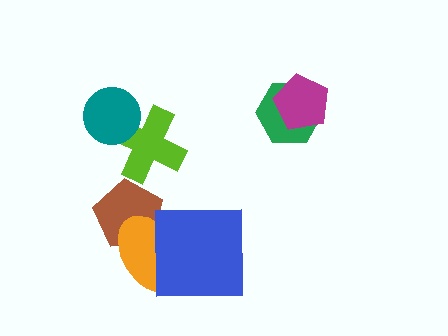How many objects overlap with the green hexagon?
1 object overlaps with the green hexagon.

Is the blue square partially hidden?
No, no other shape covers it.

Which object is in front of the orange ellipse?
The blue square is in front of the orange ellipse.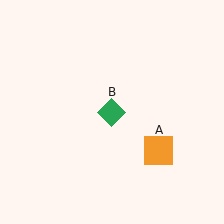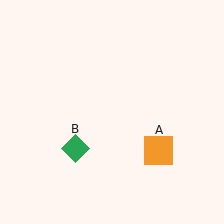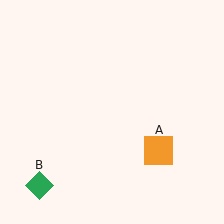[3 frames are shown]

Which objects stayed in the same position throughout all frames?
Orange square (object A) remained stationary.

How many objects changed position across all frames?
1 object changed position: green diamond (object B).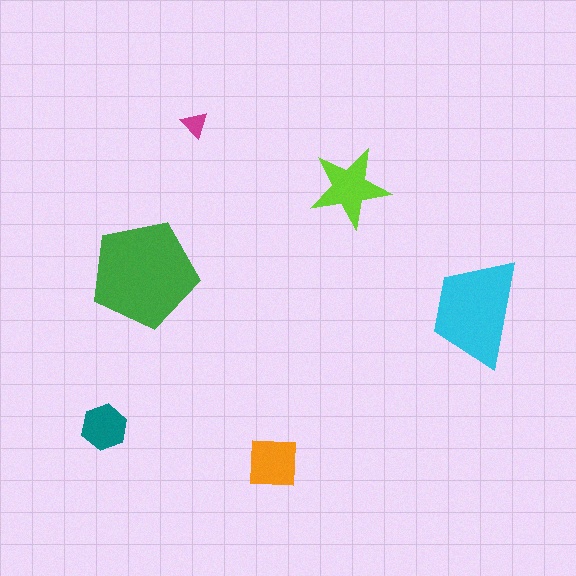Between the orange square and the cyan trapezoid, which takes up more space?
The cyan trapezoid.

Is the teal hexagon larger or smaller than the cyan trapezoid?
Smaller.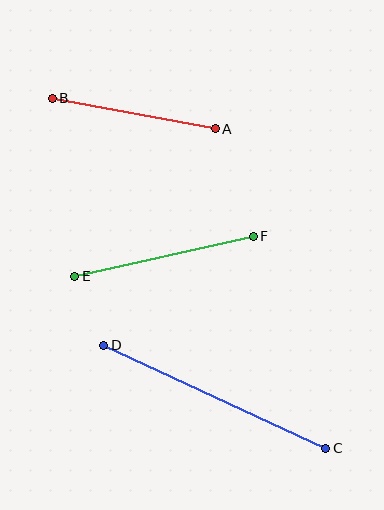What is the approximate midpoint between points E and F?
The midpoint is at approximately (164, 256) pixels.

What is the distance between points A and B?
The distance is approximately 166 pixels.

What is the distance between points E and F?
The distance is approximately 183 pixels.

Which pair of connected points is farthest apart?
Points C and D are farthest apart.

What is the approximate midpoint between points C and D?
The midpoint is at approximately (215, 397) pixels.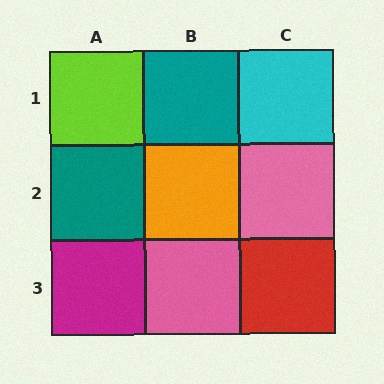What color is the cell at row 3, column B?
Pink.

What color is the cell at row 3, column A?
Magenta.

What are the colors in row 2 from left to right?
Teal, orange, pink.